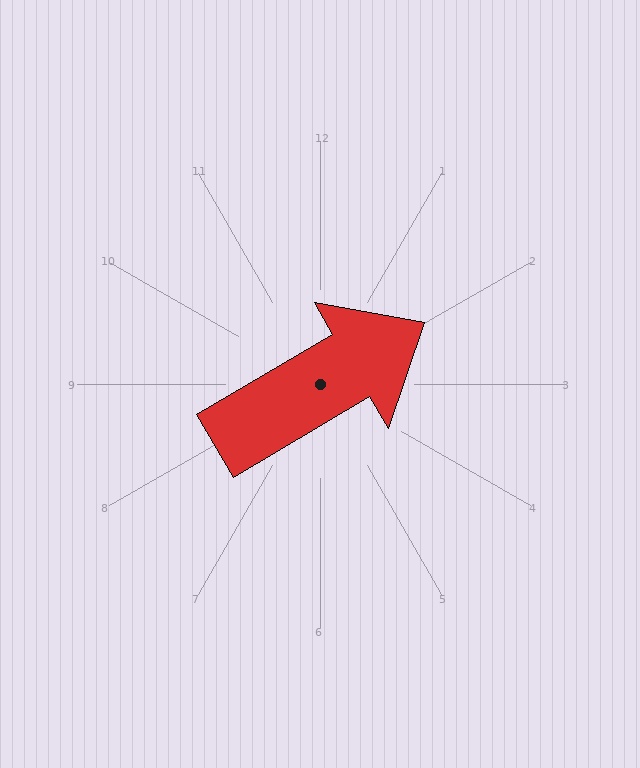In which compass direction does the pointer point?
Northeast.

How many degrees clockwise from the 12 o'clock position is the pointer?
Approximately 60 degrees.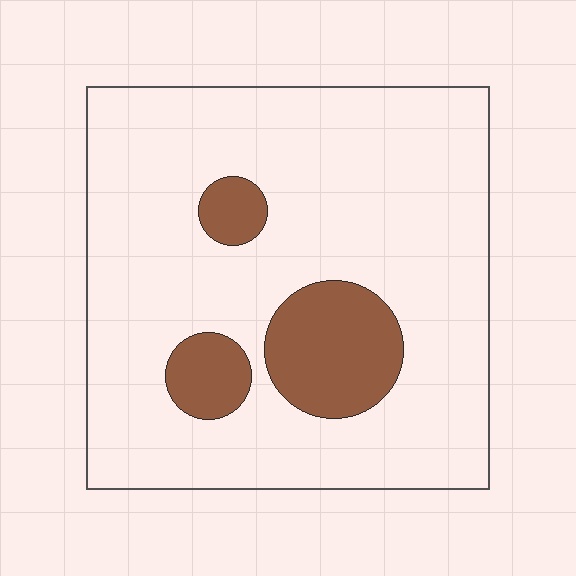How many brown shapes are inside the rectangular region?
3.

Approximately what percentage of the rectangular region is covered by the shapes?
Approximately 15%.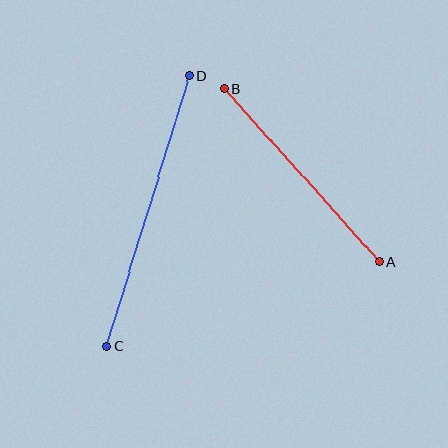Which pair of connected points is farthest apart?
Points C and D are farthest apart.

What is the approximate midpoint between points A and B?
The midpoint is at approximately (302, 175) pixels.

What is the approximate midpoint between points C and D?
The midpoint is at approximately (148, 211) pixels.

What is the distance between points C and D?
The distance is approximately 283 pixels.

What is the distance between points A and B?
The distance is approximately 233 pixels.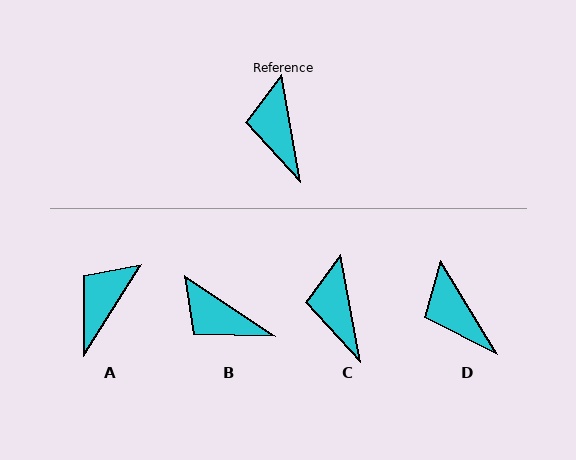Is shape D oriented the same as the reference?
No, it is off by about 20 degrees.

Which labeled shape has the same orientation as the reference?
C.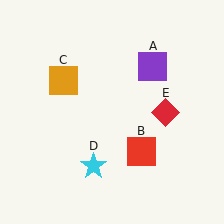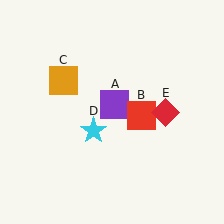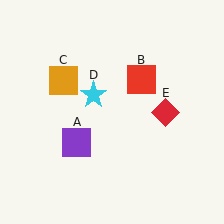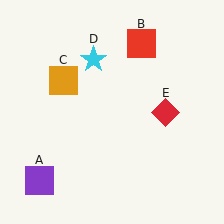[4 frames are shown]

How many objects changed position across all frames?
3 objects changed position: purple square (object A), red square (object B), cyan star (object D).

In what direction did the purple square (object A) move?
The purple square (object A) moved down and to the left.